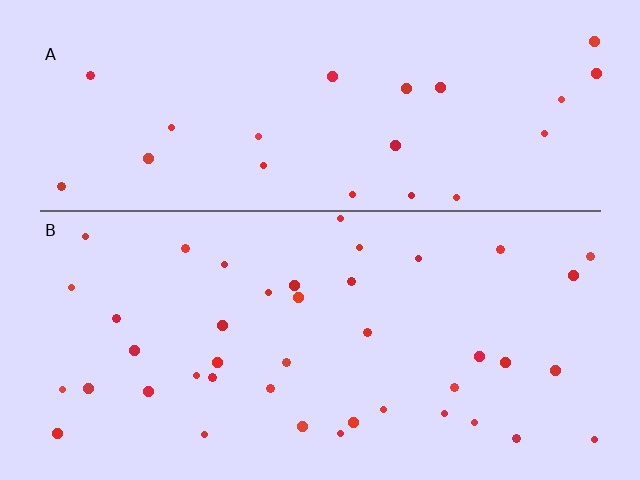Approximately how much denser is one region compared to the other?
Approximately 1.7× — region B over region A.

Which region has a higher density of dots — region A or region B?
B (the bottom).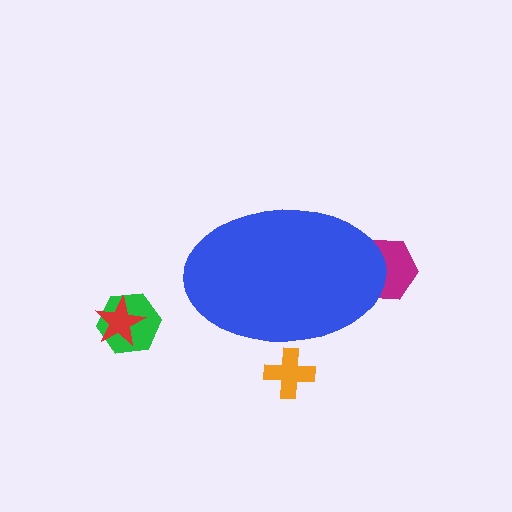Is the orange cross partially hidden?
Yes, the orange cross is partially hidden behind the blue ellipse.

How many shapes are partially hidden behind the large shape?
2 shapes are partially hidden.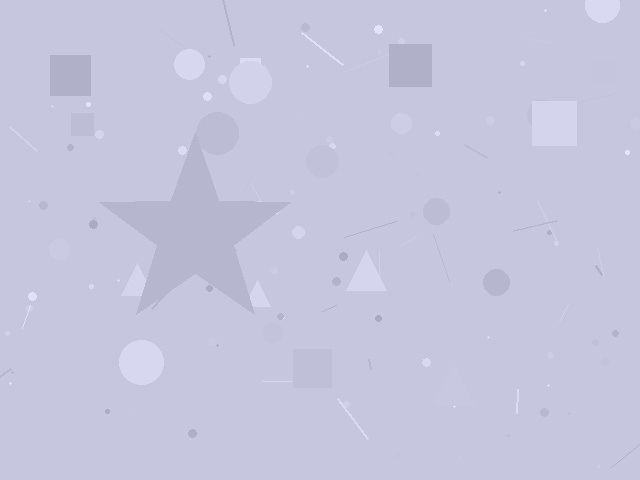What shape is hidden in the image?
A star is hidden in the image.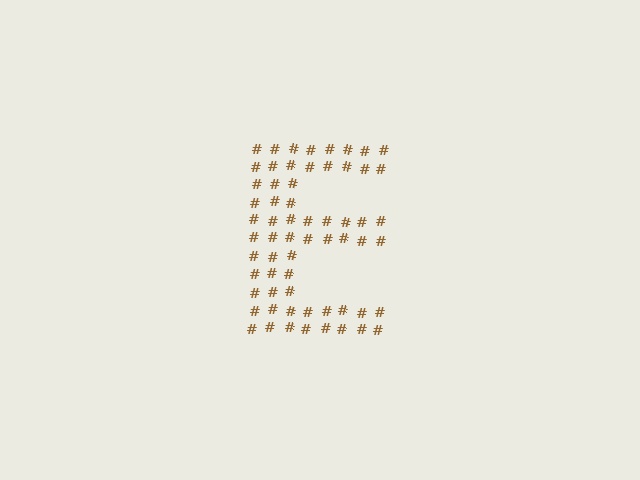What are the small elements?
The small elements are hash symbols.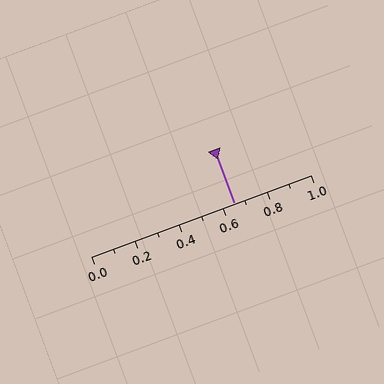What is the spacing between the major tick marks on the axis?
The major ticks are spaced 0.2 apart.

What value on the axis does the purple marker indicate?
The marker indicates approximately 0.65.